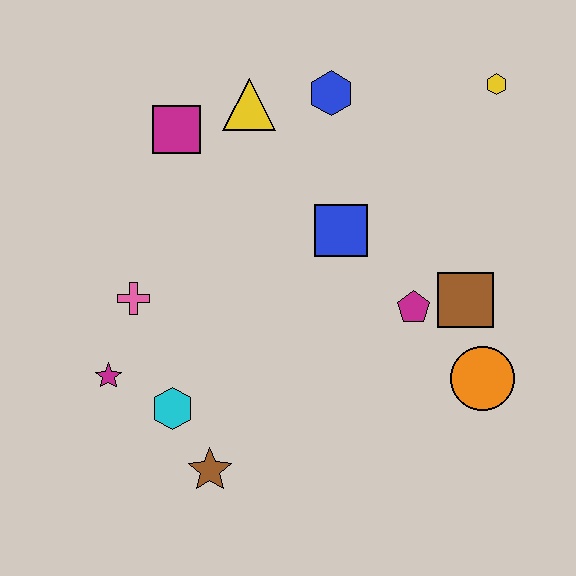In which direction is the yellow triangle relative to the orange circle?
The yellow triangle is above the orange circle.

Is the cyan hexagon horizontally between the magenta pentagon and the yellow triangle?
No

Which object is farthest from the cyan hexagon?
The yellow hexagon is farthest from the cyan hexagon.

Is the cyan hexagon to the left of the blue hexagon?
Yes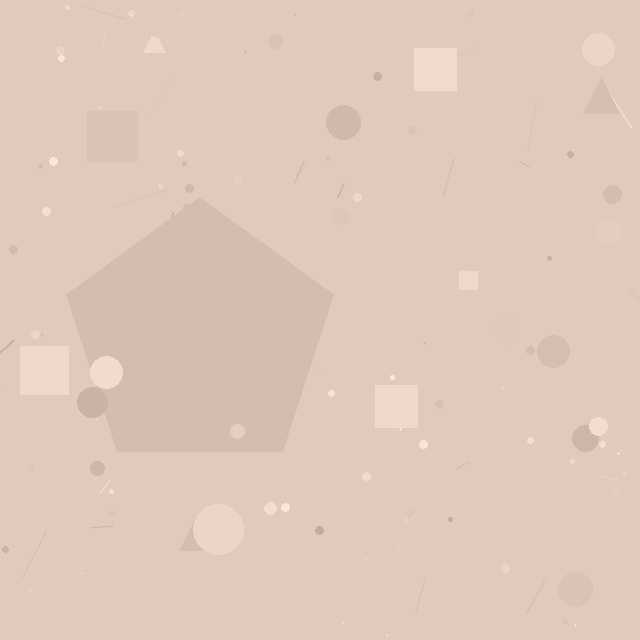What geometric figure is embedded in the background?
A pentagon is embedded in the background.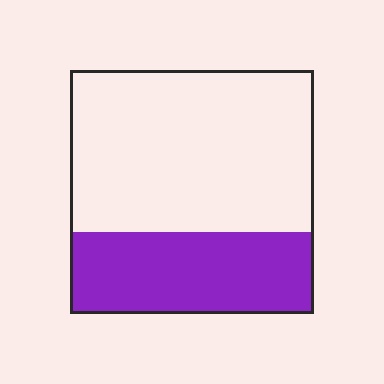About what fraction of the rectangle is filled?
About one third (1/3).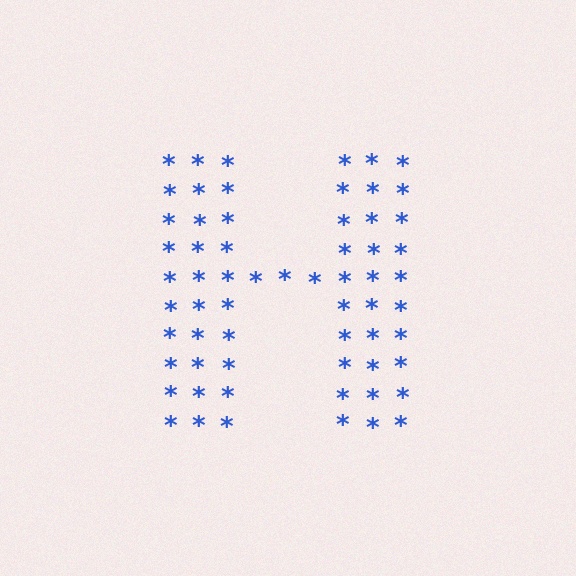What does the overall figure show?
The overall figure shows the letter H.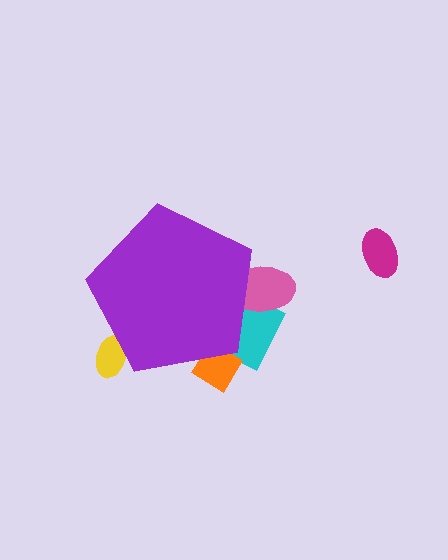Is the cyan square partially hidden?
Yes, the cyan square is partially hidden behind the purple pentagon.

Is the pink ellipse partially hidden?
Yes, the pink ellipse is partially hidden behind the purple pentagon.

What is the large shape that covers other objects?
A purple pentagon.